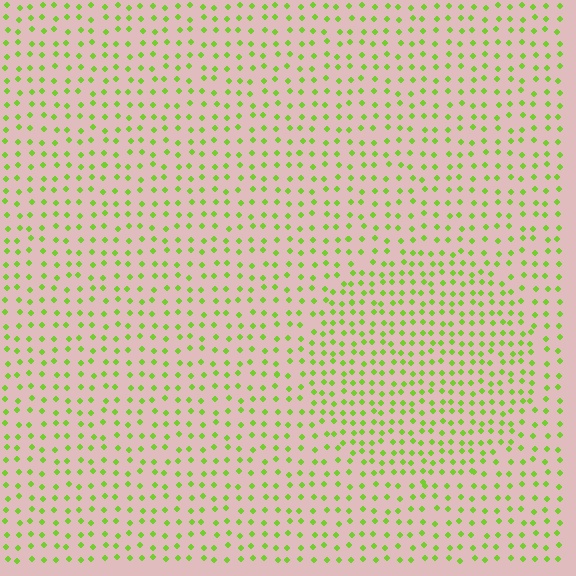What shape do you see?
I see a circle.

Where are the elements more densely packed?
The elements are more densely packed inside the circle boundary.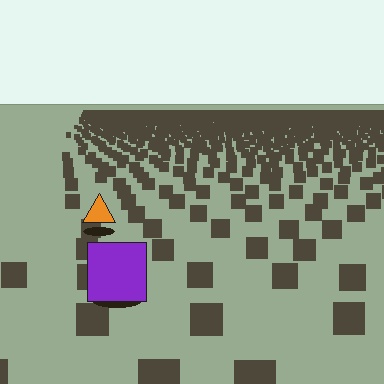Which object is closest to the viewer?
The purple square is closest. The texture marks near it are larger and more spread out.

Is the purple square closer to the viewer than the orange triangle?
Yes. The purple square is closer — you can tell from the texture gradient: the ground texture is coarser near it.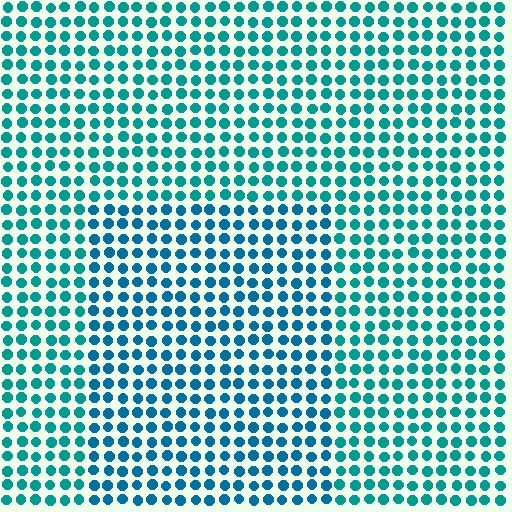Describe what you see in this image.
The image is filled with small teal elements in a uniform arrangement. A rectangle-shaped region is visible where the elements are tinted to a slightly different hue, forming a subtle color boundary.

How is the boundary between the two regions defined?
The boundary is defined purely by a slight shift in hue (about 23 degrees). Spacing, size, and orientation are identical on both sides.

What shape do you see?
I see a rectangle.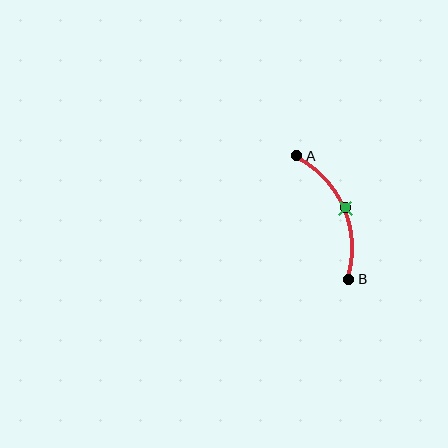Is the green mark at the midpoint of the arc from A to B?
Yes. The green mark lies on the arc at equal arc-length from both A and B — it is the arc midpoint.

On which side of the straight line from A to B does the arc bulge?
The arc bulges to the right of the straight line connecting A and B.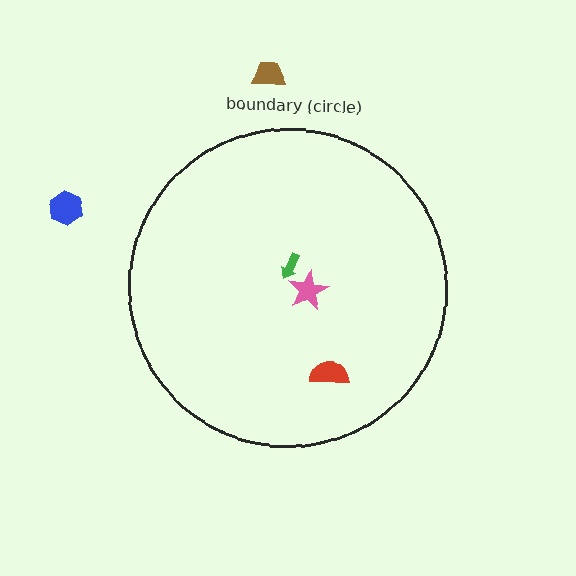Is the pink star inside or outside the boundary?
Inside.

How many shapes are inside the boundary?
3 inside, 2 outside.